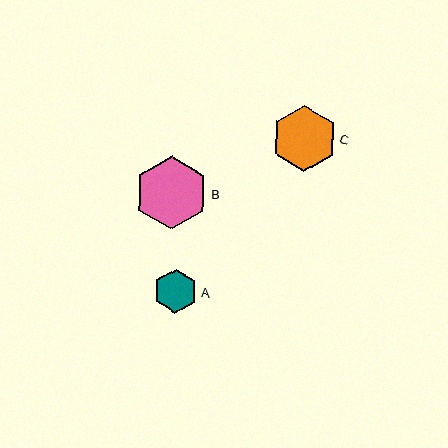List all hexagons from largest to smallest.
From largest to smallest: B, C, A.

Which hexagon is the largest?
Hexagon B is the largest with a size of approximately 73 pixels.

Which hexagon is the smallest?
Hexagon A is the smallest with a size of approximately 44 pixels.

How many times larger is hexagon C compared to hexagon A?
Hexagon C is approximately 1.5 times the size of hexagon A.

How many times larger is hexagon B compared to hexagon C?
Hexagon B is approximately 1.1 times the size of hexagon C.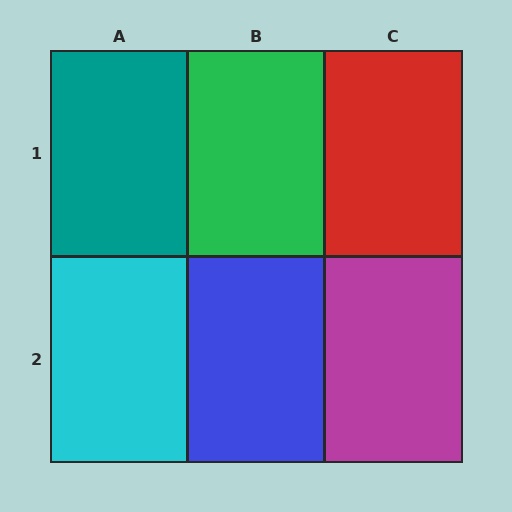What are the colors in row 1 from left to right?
Teal, green, red.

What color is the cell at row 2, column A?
Cyan.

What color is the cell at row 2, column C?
Magenta.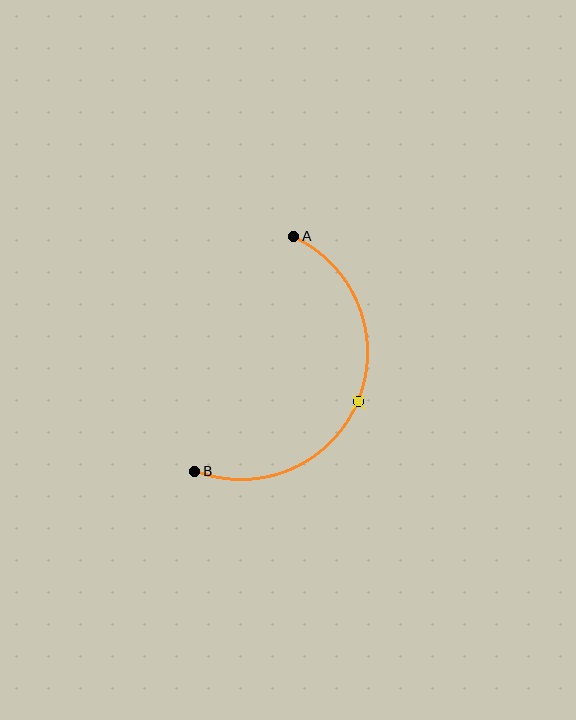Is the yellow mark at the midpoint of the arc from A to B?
Yes. The yellow mark lies on the arc at equal arc-length from both A and B — it is the arc midpoint.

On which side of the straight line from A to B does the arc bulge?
The arc bulges to the right of the straight line connecting A and B.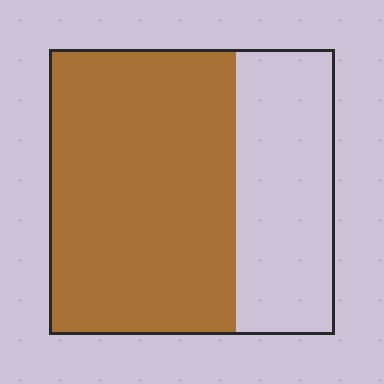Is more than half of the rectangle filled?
Yes.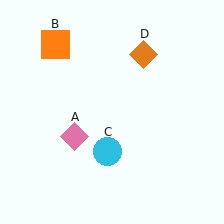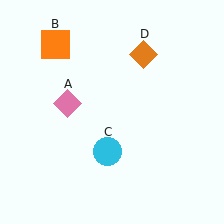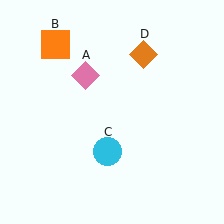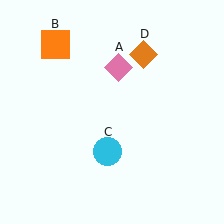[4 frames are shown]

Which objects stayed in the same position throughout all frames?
Orange square (object B) and cyan circle (object C) and orange diamond (object D) remained stationary.